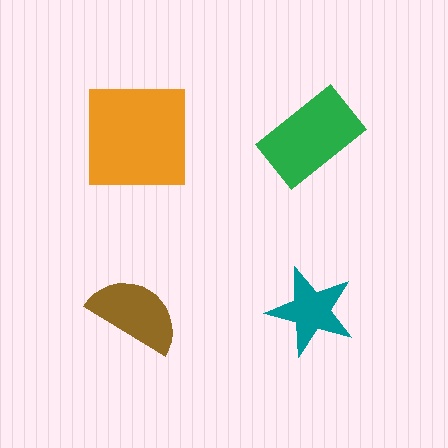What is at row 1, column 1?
An orange square.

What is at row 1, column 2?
A green rectangle.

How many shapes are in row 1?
2 shapes.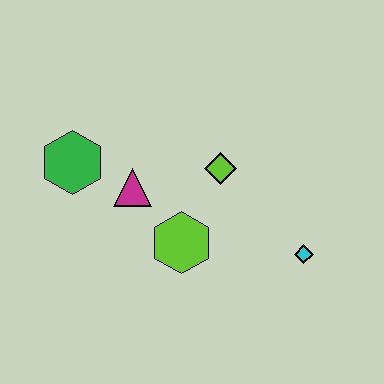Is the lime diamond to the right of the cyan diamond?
No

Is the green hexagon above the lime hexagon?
Yes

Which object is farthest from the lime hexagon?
The green hexagon is farthest from the lime hexagon.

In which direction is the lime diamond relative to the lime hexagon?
The lime diamond is above the lime hexagon.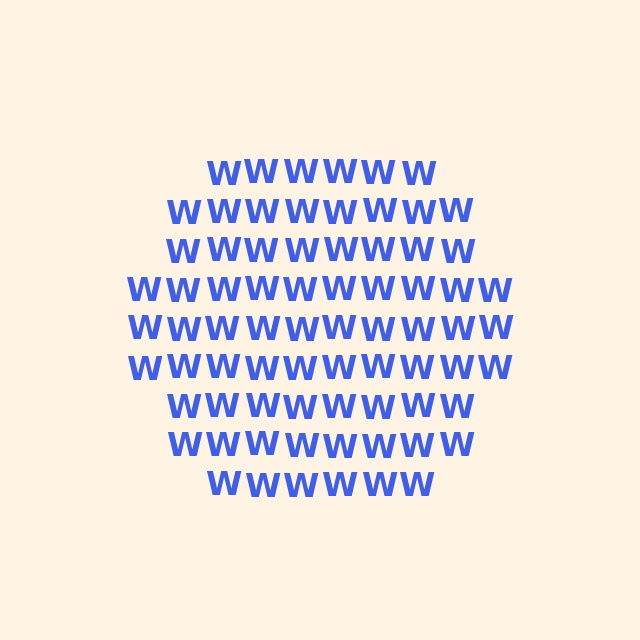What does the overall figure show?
The overall figure shows a hexagon.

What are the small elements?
The small elements are letter W's.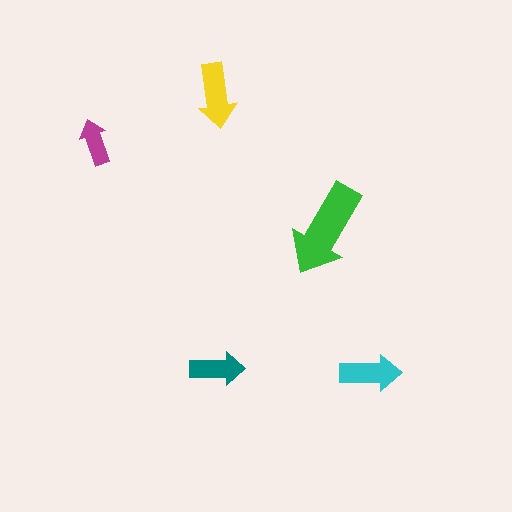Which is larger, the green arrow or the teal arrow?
The green one.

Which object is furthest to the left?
The magenta arrow is leftmost.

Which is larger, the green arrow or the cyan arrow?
The green one.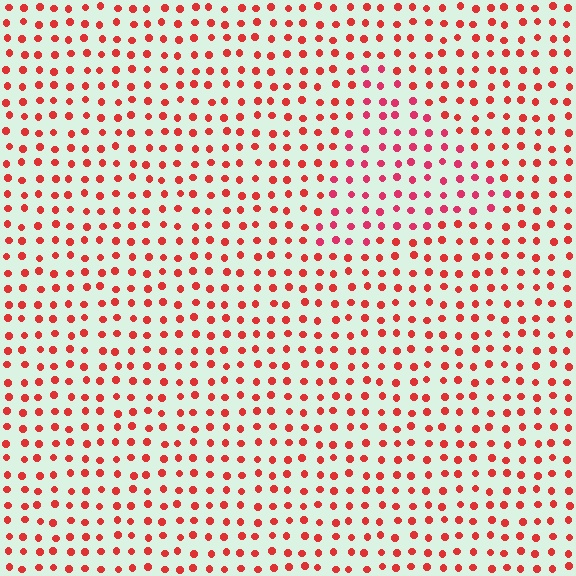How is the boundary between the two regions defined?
The boundary is defined purely by a slight shift in hue (about 19 degrees). Spacing, size, and orientation are identical on both sides.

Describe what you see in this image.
The image is filled with small red elements in a uniform arrangement. A triangle-shaped region is visible where the elements are tinted to a slightly different hue, forming a subtle color boundary.